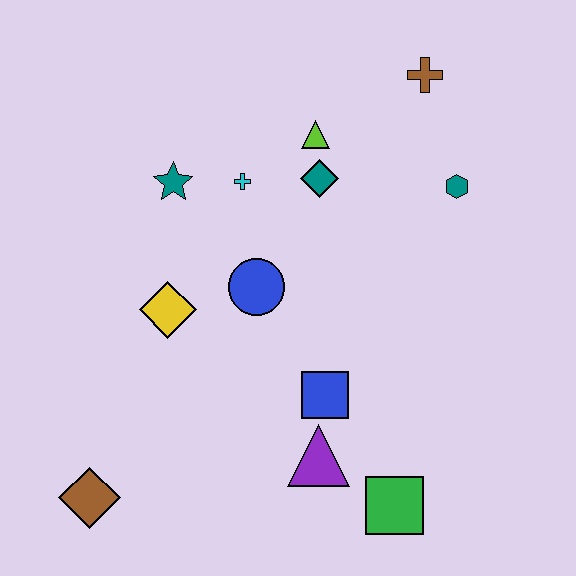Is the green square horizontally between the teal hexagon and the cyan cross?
Yes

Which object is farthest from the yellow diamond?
The brown cross is farthest from the yellow diamond.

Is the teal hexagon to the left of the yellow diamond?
No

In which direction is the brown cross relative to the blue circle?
The brown cross is above the blue circle.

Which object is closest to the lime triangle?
The teal diamond is closest to the lime triangle.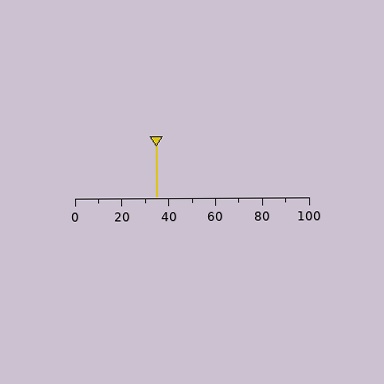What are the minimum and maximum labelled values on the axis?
The axis runs from 0 to 100.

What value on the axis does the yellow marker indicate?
The marker indicates approximately 35.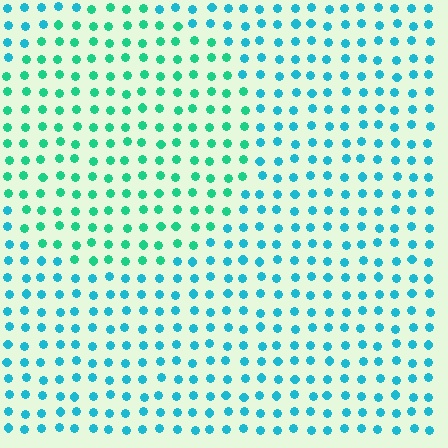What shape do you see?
I see a circle.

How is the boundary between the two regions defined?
The boundary is defined purely by a slight shift in hue (about 33 degrees). Spacing, size, and orientation are identical on both sides.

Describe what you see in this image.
The image is filled with small cyan elements in a uniform arrangement. A circle-shaped region is visible where the elements are tinted to a slightly different hue, forming a subtle color boundary.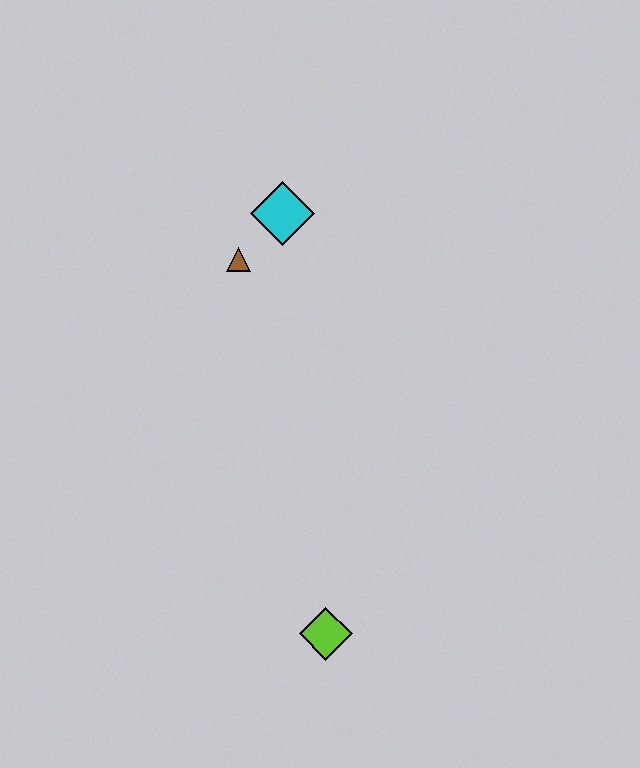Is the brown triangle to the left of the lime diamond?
Yes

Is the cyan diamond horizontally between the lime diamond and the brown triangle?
Yes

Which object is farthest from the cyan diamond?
The lime diamond is farthest from the cyan diamond.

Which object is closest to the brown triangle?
The cyan diamond is closest to the brown triangle.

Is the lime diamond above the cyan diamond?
No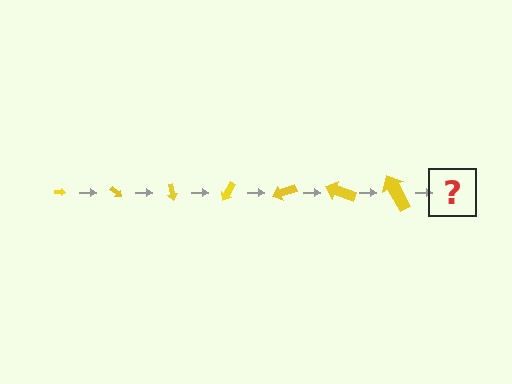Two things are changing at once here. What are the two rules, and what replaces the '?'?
The two rules are that the arrow grows larger each step and it rotates 40 degrees each step. The '?' should be an arrow, larger than the previous one and rotated 280 degrees from the start.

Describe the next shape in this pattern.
It should be an arrow, larger than the previous one and rotated 280 degrees from the start.